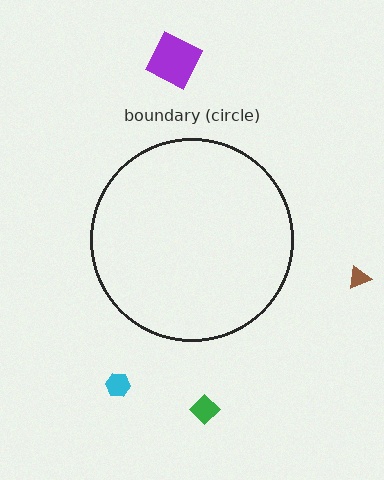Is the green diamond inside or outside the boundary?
Outside.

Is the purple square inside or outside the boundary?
Outside.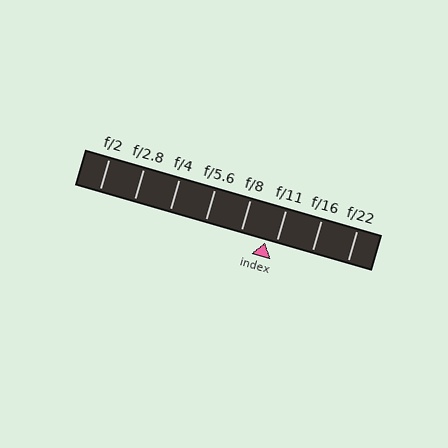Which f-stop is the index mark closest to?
The index mark is closest to f/11.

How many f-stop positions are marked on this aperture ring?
There are 8 f-stop positions marked.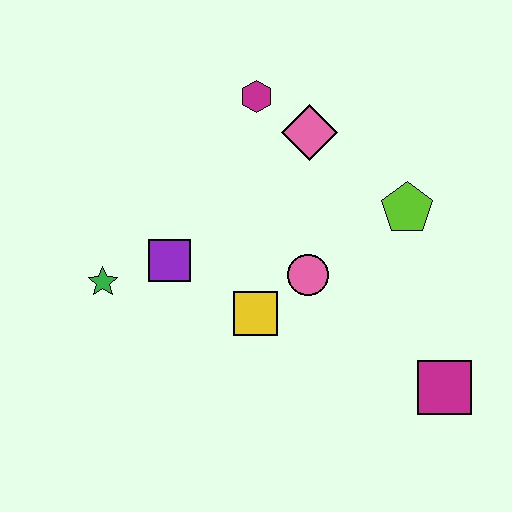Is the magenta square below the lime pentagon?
Yes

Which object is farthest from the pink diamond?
The magenta square is farthest from the pink diamond.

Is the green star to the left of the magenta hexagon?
Yes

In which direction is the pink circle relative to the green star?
The pink circle is to the right of the green star.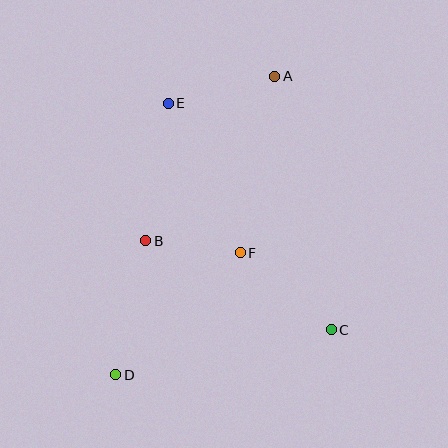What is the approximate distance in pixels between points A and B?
The distance between A and B is approximately 209 pixels.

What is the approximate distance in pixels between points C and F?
The distance between C and F is approximately 119 pixels.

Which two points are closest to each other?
Points B and F are closest to each other.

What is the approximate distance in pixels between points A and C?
The distance between A and C is approximately 260 pixels.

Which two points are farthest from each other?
Points A and D are farthest from each other.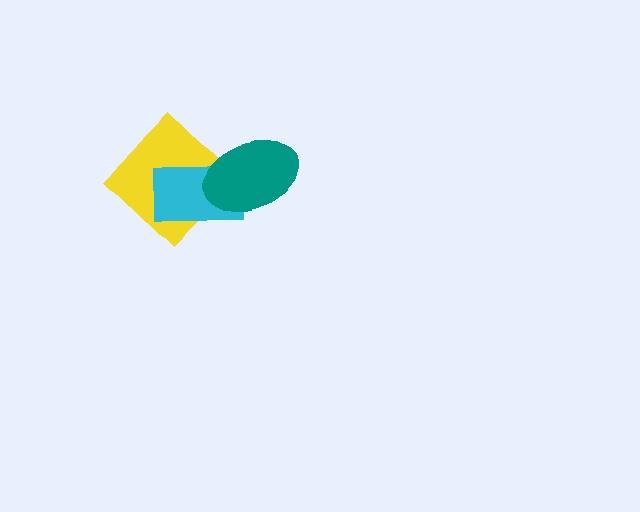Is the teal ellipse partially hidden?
No, no other shape covers it.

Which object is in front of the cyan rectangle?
The teal ellipse is in front of the cyan rectangle.